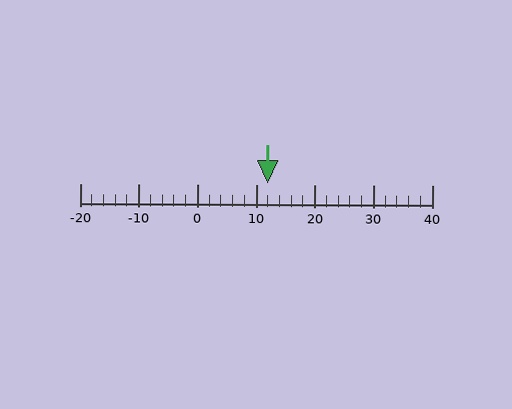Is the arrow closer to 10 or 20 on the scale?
The arrow is closer to 10.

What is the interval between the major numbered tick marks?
The major tick marks are spaced 10 units apart.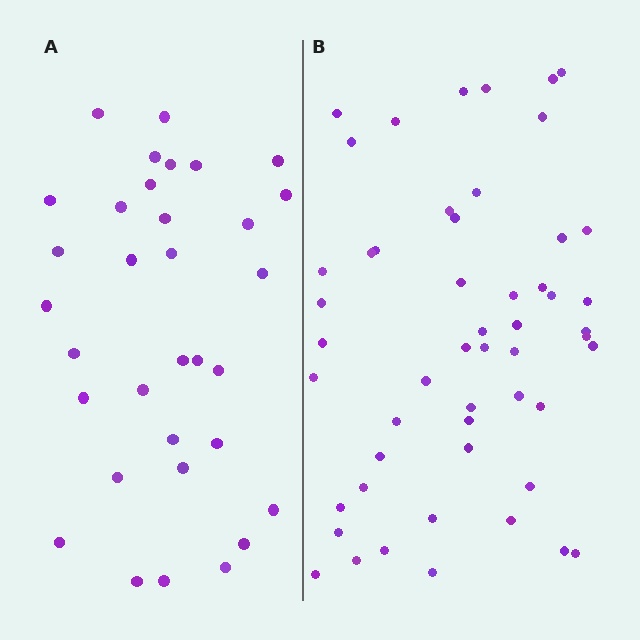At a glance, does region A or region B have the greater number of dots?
Region B (the right region) has more dots.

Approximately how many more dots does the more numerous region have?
Region B has approximately 20 more dots than region A.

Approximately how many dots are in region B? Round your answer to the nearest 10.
About 50 dots. (The exact count is 52, which rounds to 50.)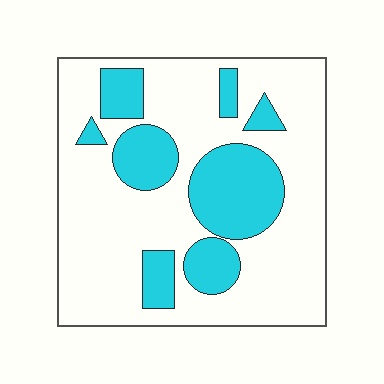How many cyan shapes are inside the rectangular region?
8.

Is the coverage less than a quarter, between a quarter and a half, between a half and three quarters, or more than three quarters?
Between a quarter and a half.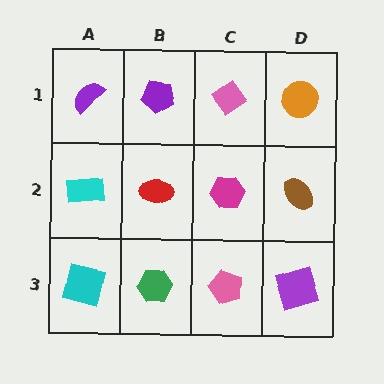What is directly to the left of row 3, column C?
A green hexagon.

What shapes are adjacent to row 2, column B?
A purple pentagon (row 1, column B), a green hexagon (row 3, column B), a cyan rectangle (row 2, column A), a magenta hexagon (row 2, column C).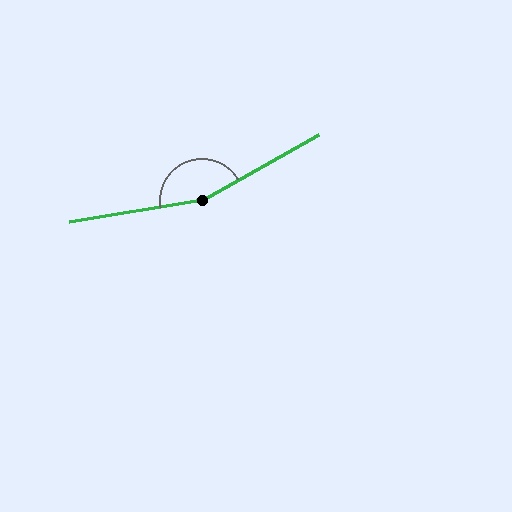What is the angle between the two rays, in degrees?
Approximately 160 degrees.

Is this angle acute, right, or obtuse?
It is obtuse.